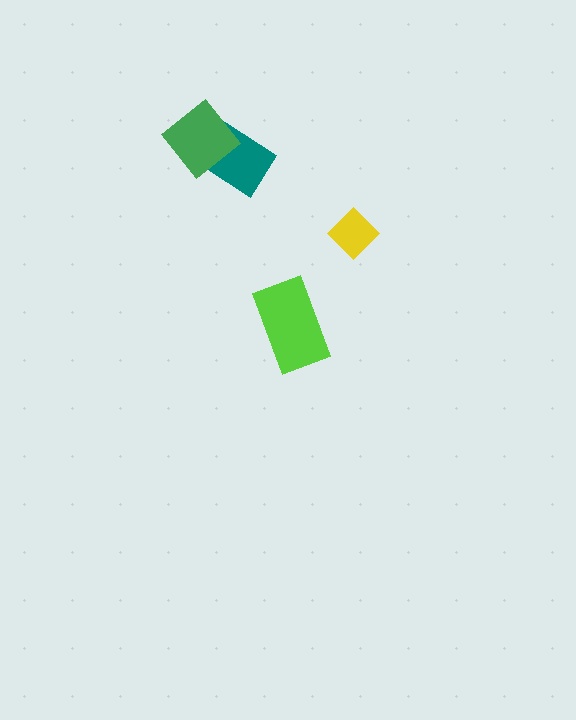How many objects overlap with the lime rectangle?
0 objects overlap with the lime rectangle.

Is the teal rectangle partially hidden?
Yes, it is partially covered by another shape.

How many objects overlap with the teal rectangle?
1 object overlaps with the teal rectangle.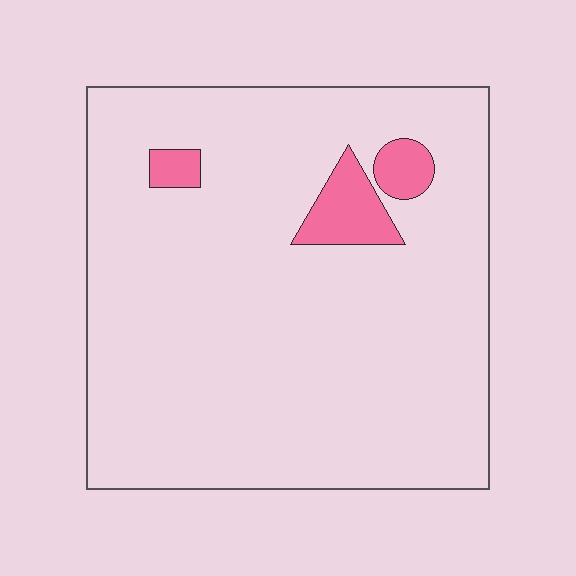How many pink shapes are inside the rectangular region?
3.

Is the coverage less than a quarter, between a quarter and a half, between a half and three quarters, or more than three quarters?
Less than a quarter.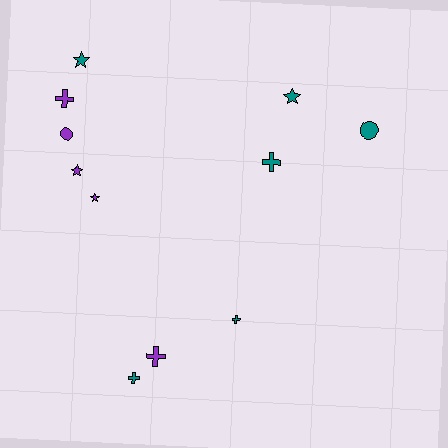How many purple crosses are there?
There are 2 purple crosses.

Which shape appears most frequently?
Cross, with 5 objects.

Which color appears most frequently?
Teal, with 6 objects.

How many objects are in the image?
There are 11 objects.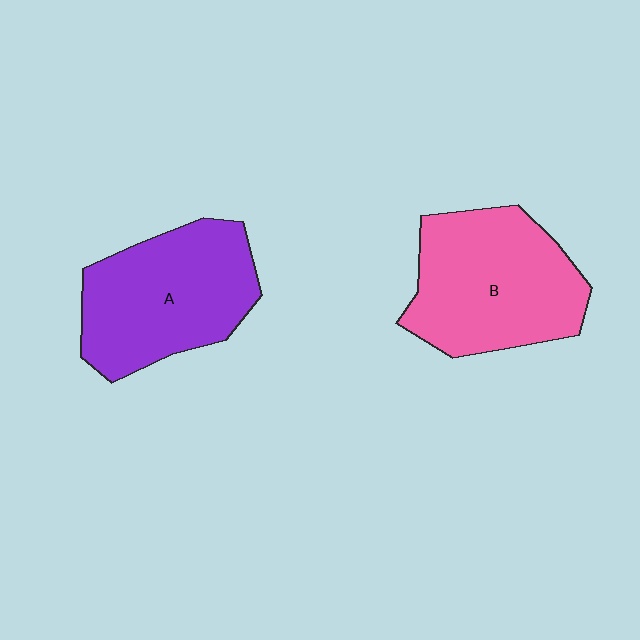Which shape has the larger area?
Shape B (pink).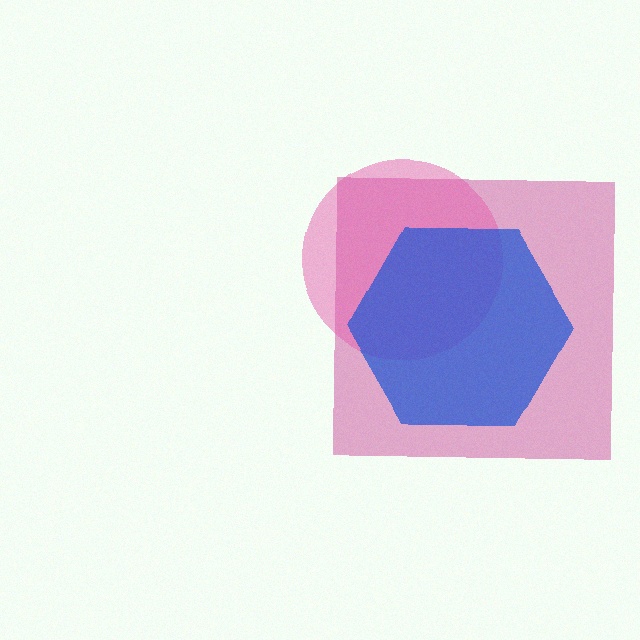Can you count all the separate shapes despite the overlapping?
Yes, there are 3 separate shapes.